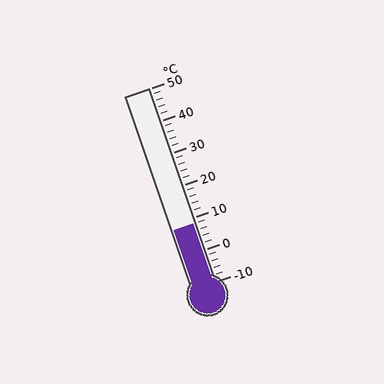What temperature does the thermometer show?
The thermometer shows approximately 8°C.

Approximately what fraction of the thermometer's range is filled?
The thermometer is filled to approximately 30% of its range.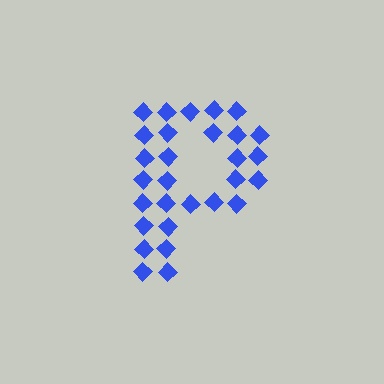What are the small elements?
The small elements are diamonds.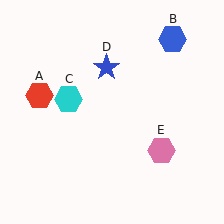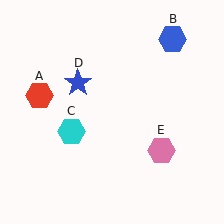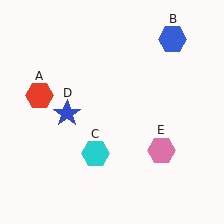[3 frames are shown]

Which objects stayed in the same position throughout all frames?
Red hexagon (object A) and blue hexagon (object B) and pink hexagon (object E) remained stationary.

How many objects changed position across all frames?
2 objects changed position: cyan hexagon (object C), blue star (object D).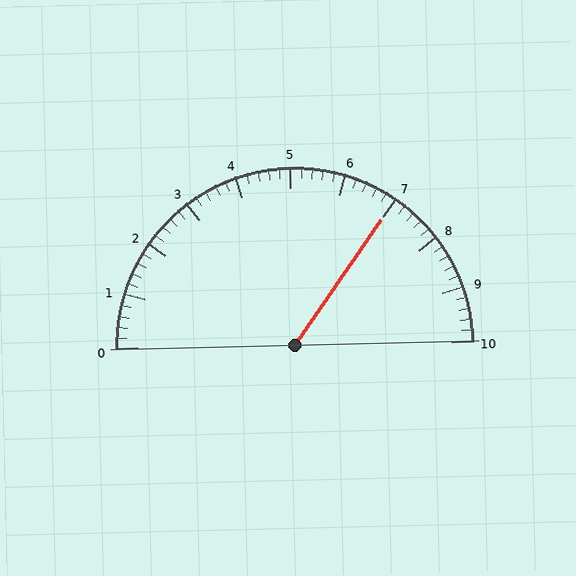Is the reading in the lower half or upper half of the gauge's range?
The reading is in the upper half of the range (0 to 10).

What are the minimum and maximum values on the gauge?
The gauge ranges from 0 to 10.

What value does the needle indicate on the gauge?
The needle indicates approximately 7.0.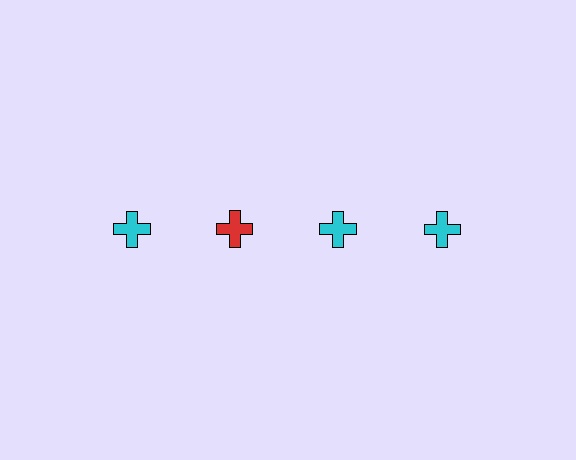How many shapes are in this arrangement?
There are 4 shapes arranged in a grid pattern.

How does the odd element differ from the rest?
It has a different color: red instead of cyan.